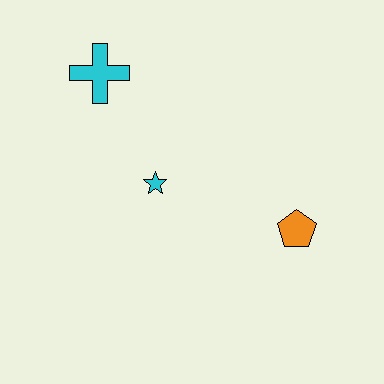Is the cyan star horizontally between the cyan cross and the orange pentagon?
Yes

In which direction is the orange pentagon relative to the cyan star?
The orange pentagon is to the right of the cyan star.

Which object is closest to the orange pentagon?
The cyan star is closest to the orange pentagon.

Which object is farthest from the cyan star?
The orange pentagon is farthest from the cyan star.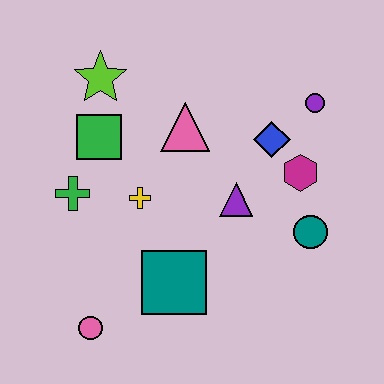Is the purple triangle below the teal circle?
No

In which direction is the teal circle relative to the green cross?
The teal circle is to the right of the green cross.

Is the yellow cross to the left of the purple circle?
Yes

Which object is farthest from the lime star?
The teal circle is farthest from the lime star.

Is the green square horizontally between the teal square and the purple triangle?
No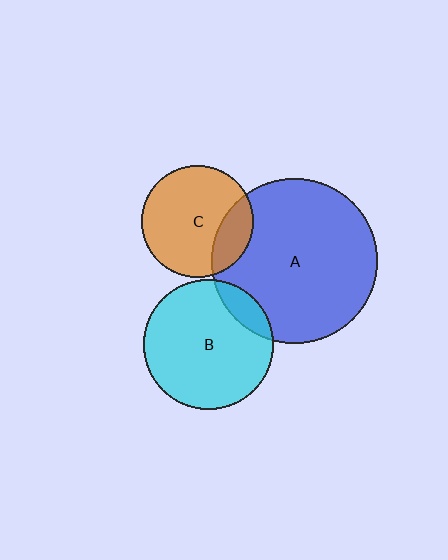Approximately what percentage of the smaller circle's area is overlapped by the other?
Approximately 20%.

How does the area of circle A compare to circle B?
Approximately 1.6 times.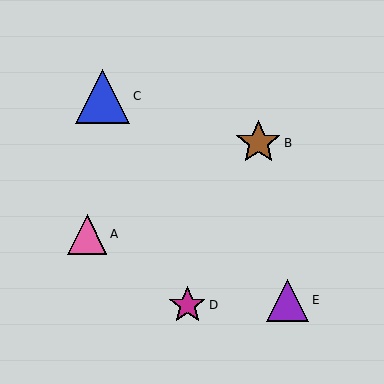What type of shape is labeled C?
Shape C is a blue triangle.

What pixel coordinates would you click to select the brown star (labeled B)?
Click at (258, 143) to select the brown star B.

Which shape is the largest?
The blue triangle (labeled C) is the largest.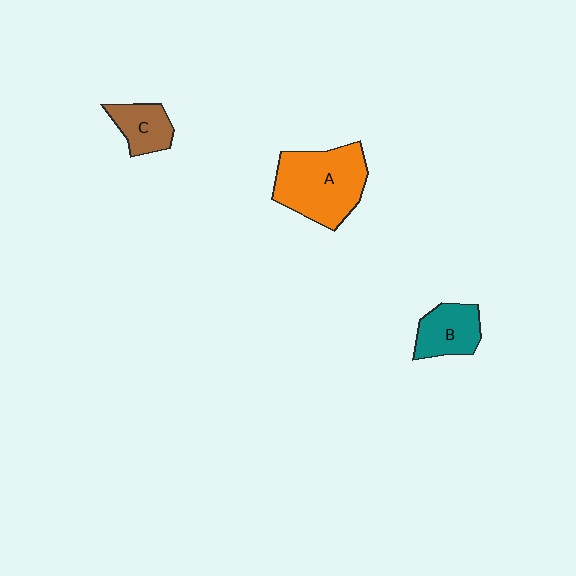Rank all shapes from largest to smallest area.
From largest to smallest: A (orange), B (teal), C (brown).